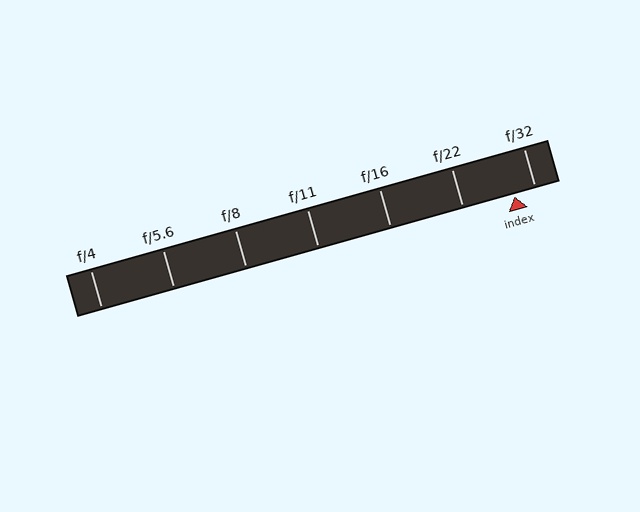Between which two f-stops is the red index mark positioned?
The index mark is between f/22 and f/32.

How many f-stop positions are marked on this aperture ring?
There are 7 f-stop positions marked.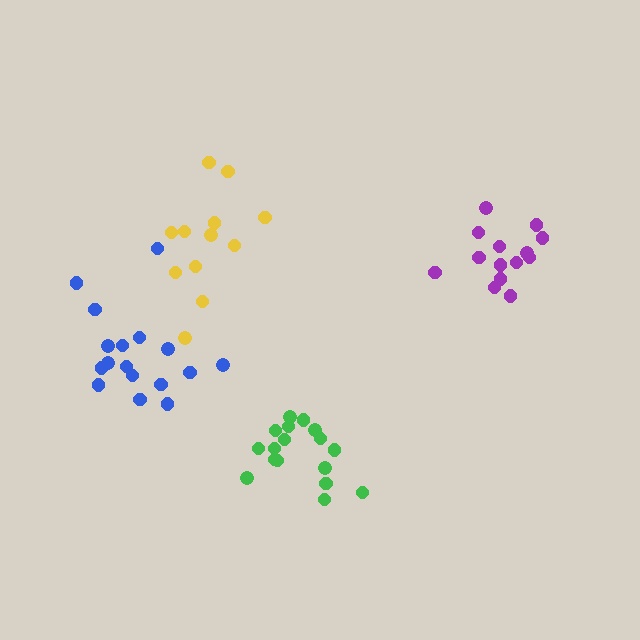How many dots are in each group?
Group 1: 17 dots, Group 2: 12 dots, Group 3: 15 dots, Group 4: 17 dots (61 total).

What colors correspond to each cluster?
The clusters are colored: blue, yellow, purple, green.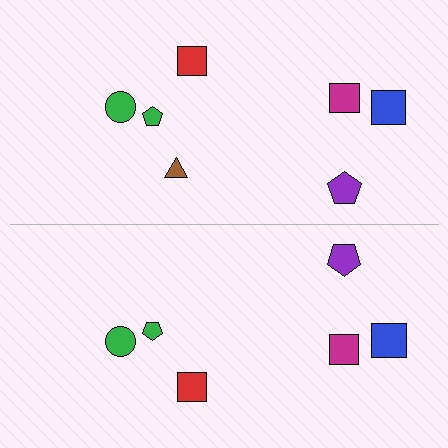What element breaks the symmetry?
A brown triangle is missing from the bottom side.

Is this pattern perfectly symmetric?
No, the pattern is not perfectly symmetric. A brown triangle is missing from the bottom side.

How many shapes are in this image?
There are 13 shapes in this image.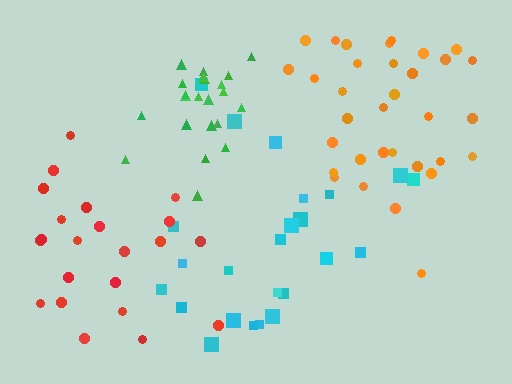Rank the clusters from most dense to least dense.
green, orange, red, cyan.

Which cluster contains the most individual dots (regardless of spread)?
Orange (33).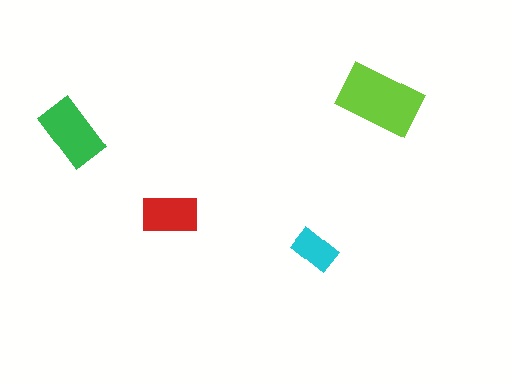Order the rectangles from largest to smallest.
the lime one, the green one, the red one, the cyan one.